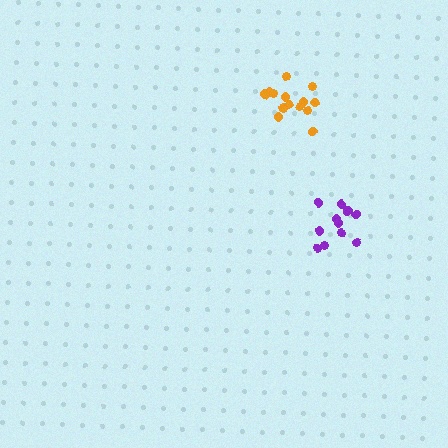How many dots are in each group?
Group 1: 11 dots, Group 2: 15 dots (26 total).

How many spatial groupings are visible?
There are 2 spatial groupings.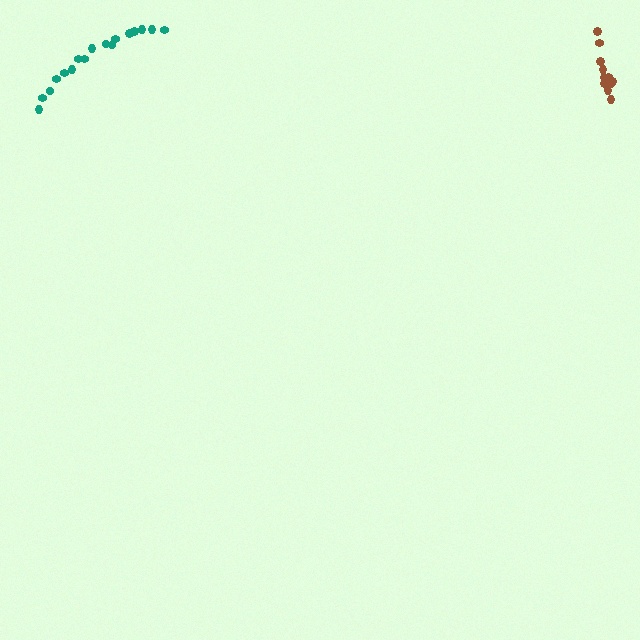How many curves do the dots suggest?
There are 2 distinct paths.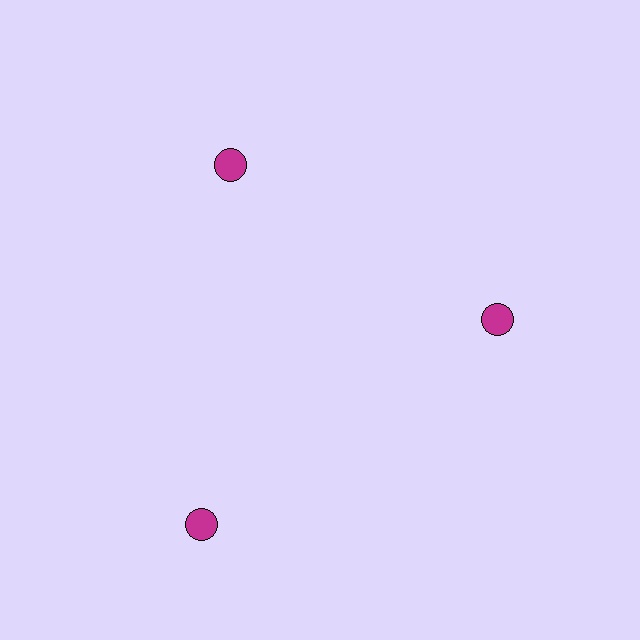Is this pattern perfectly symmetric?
No. The 3 magenta circles are arranged in a ring, but one element near the 7 o'clock position is pushed outward from the center, breaking the 3-fold rotational symmetry.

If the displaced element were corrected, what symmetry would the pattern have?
It would have 3-fold rotational symmetry — the pattern would map onto itself every 120 degrees.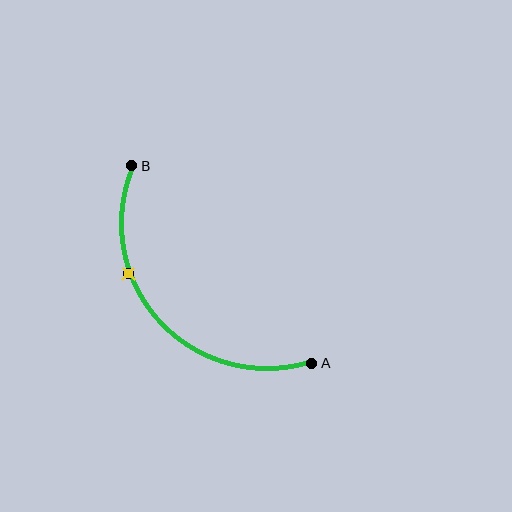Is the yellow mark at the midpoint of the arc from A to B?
No. The yellow mark lies on the arc but is closer to endpoint B. The arc midpoint would be at the point on the curve equidistant along the arc from both A and B.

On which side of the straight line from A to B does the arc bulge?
The arc bulges below and to the left of the straight line connecting A and B.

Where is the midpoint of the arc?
The arc midpoint is the point on the curve farthest from the straight line joining A and B. It sits below and to the left of that line.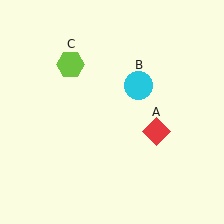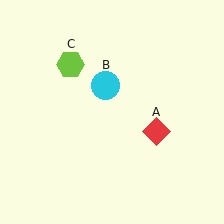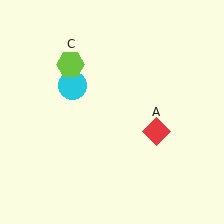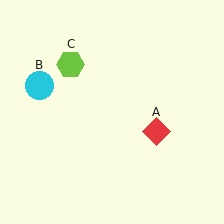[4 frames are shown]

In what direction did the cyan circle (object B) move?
The cyan circle (object B) moved left.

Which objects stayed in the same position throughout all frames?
Red diamond (object A) and lime hexagon (object C) remained stationary.